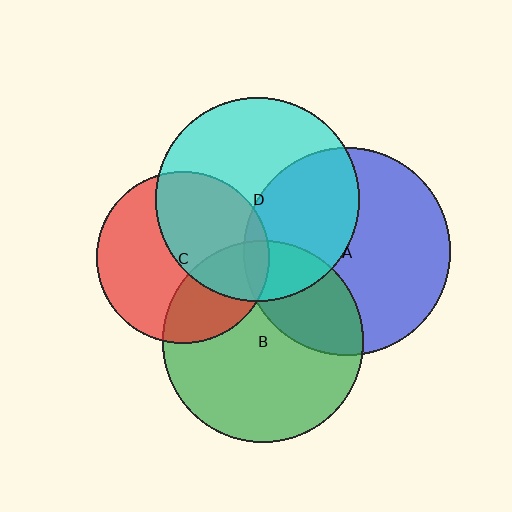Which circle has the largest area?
Circle A (blue).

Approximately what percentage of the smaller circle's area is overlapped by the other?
Approximately 5%.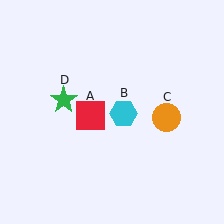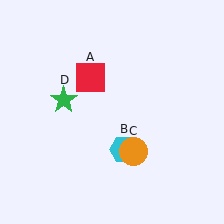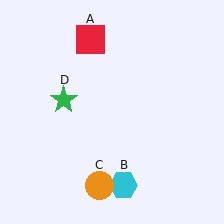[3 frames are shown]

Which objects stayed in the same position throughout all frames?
Green star (object D) remained stationary.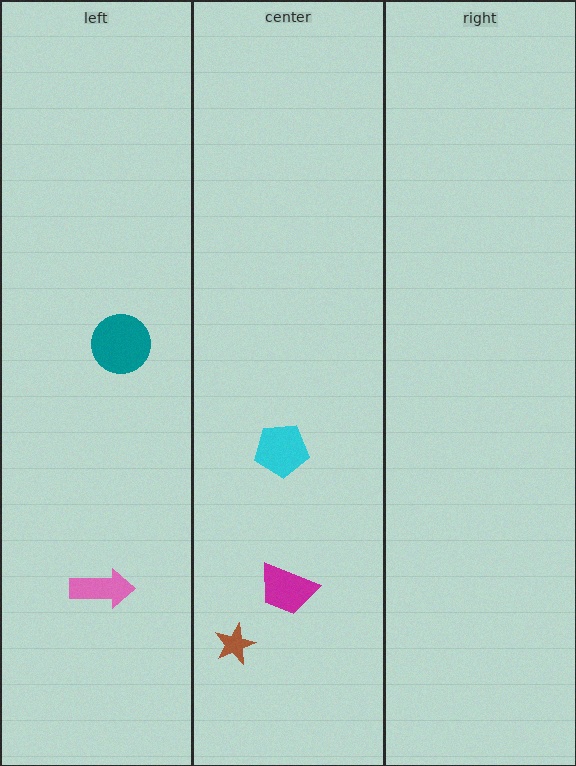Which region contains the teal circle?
The left region.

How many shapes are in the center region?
3.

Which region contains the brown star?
The center region.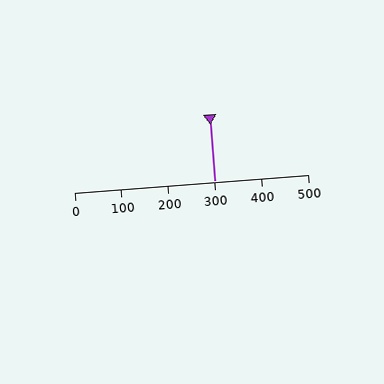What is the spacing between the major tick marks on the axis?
The major ticks are spaced 100 apart.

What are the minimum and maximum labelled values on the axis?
The axis runs from 0 to 500.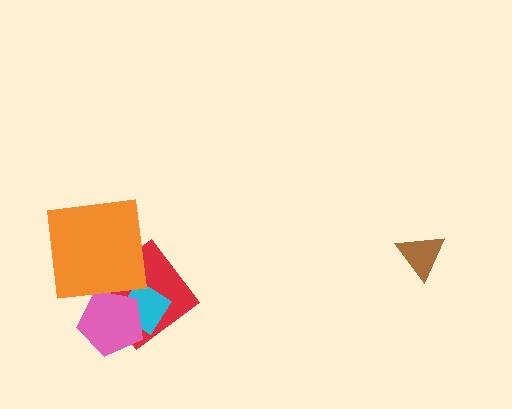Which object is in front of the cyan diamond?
The pink pentagon is in front of the cyan diamond.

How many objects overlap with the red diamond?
3 objects overlap with the red diamond.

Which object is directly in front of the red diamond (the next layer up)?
The cyan diamond is directly in front of the red diamond.